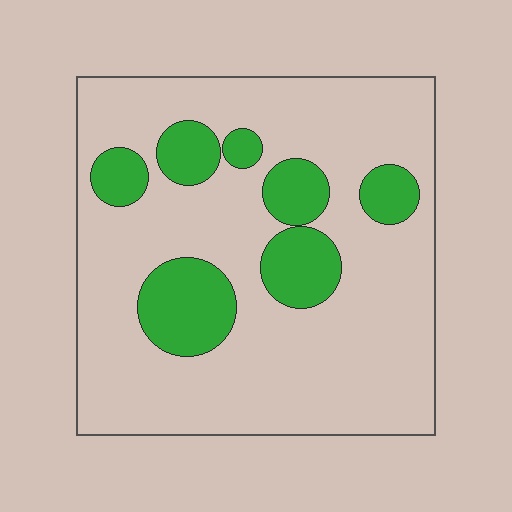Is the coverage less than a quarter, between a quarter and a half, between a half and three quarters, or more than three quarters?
Less than a quarter.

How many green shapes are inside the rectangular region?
7.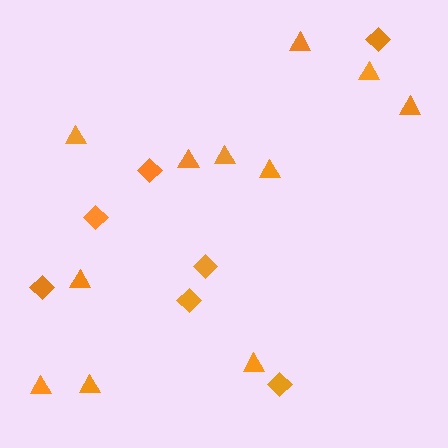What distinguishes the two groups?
There are 2 groups: one group of diamonds (7) and one group of triangles (11).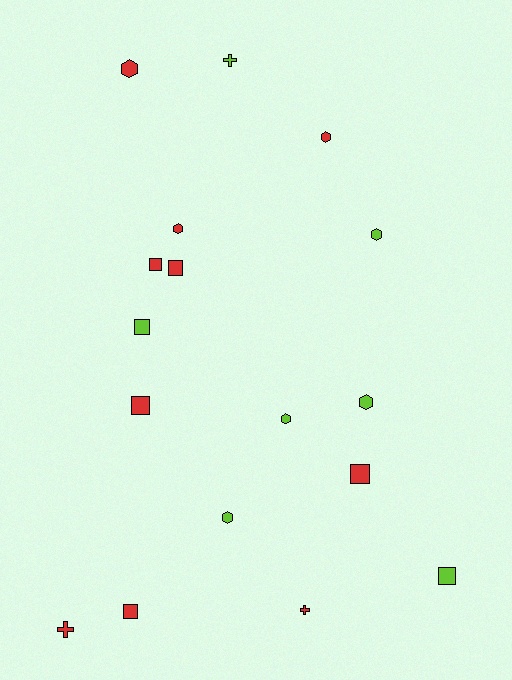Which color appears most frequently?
Red, with 10 objects.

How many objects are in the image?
There are 17 objects.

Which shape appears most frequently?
Hexagon, with 7 objects.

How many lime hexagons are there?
There are 4 lime hexagons.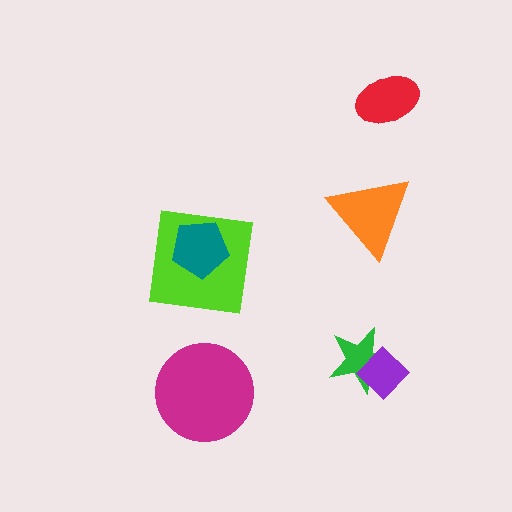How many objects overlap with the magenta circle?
0 objects overlap with the magenta circle.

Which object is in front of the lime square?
The teal pentagon is in front of the lime square.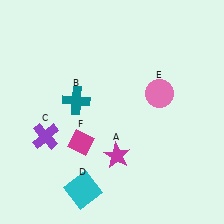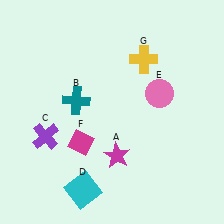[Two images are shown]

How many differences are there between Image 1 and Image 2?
There is 1 difference between the two images.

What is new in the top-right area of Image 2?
A yellow cross (G) was added in the top-right area of Image 2.